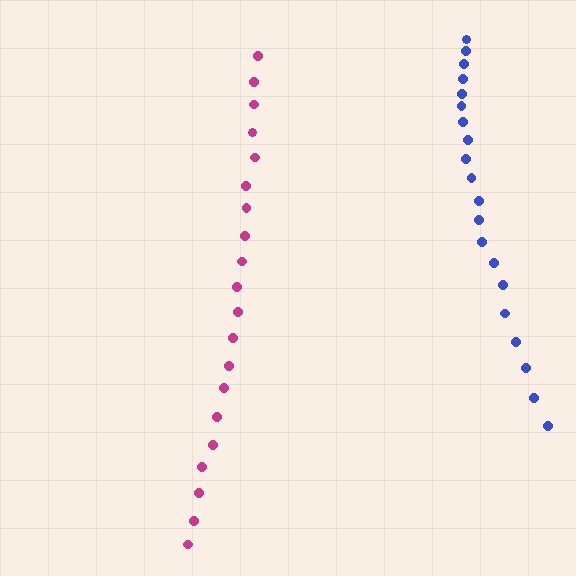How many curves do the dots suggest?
There are 2 distinct paths.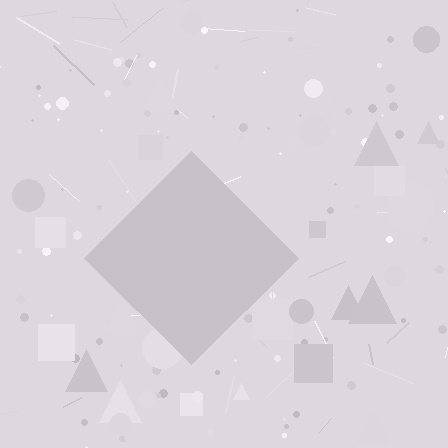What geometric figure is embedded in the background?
A diamond is embedded in the background.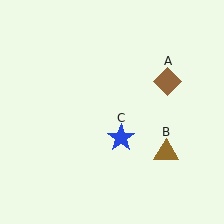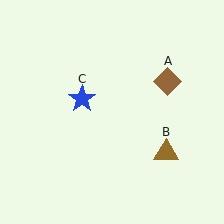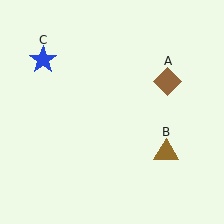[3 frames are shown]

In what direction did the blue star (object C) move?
The blue star (object C) moved up and to the left.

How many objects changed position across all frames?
1 object changed position: blue star (object C).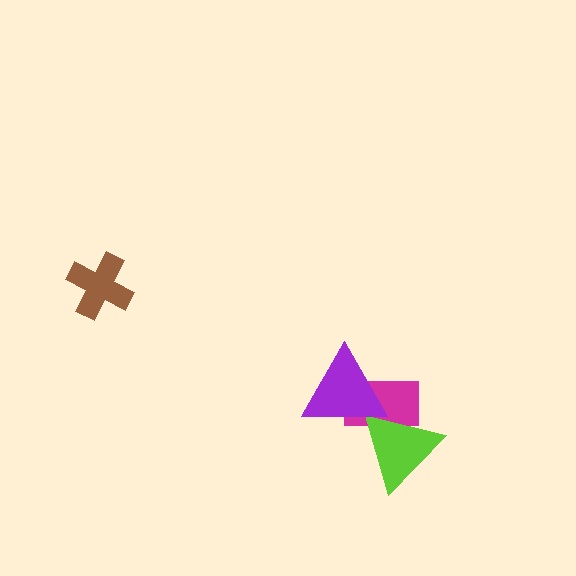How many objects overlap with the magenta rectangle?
2 objects overlap with the magenta rectangle.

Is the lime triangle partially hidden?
Yes, it is partially covered by another shape.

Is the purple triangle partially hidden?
No, no other shape covers it.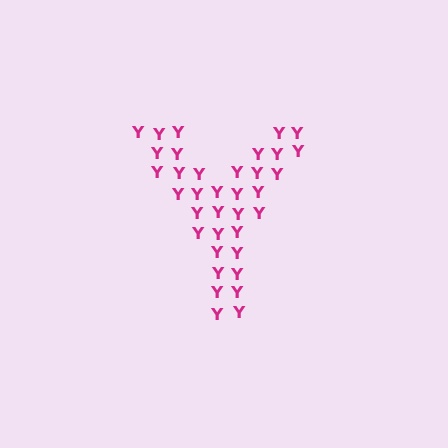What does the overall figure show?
The overall figure shows the letter Y.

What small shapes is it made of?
It is made of small letter Y's.